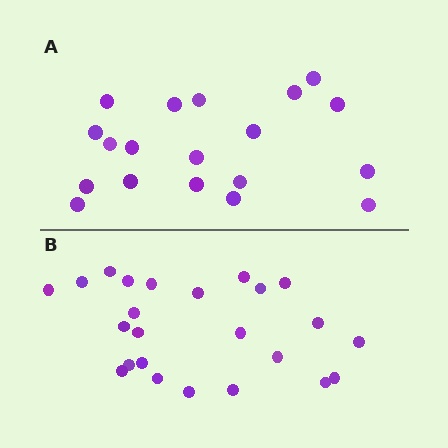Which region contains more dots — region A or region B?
Region B (the bottom region) has more dots.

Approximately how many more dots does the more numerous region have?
Region B has about 5 more dots than region A.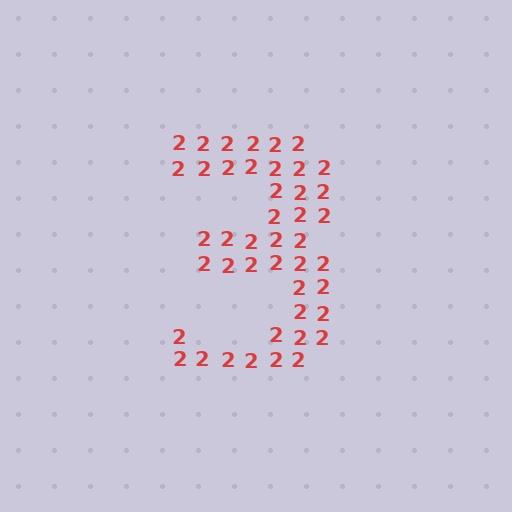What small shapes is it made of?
It is made of small digit 2's.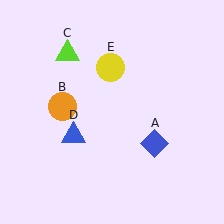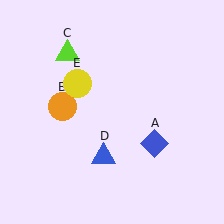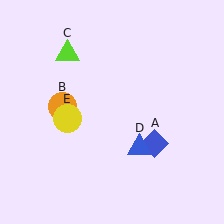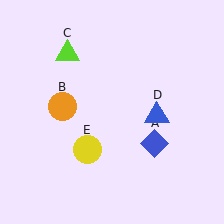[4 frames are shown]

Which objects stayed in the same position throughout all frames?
Blue diamond (object A) and orange circle (object B) and lime triangle (object C) remained stationary.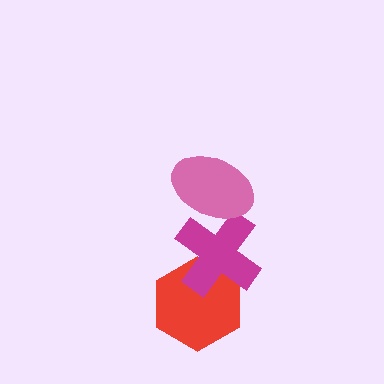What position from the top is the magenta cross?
The magenta cross is 2nd from the top.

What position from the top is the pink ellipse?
The pink ellipse is 1st from the top.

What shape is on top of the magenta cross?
The pink ellipse is on top of the magenta cross.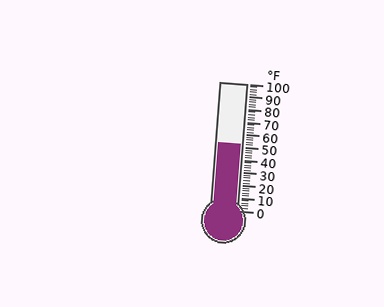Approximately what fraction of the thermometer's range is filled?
The thermometer is filled to approximately 50% of its range.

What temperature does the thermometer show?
The thermometer shows approximately 52°F.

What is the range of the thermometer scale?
The thermometer scale ranges from 0°F to 100°F.